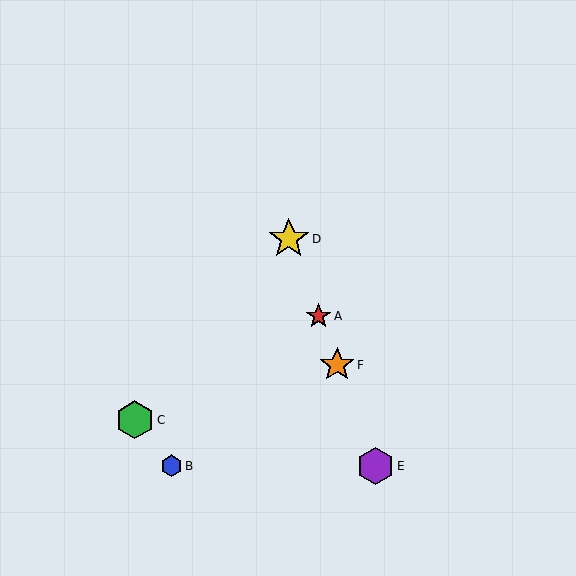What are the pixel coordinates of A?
Object A is at (318, 316).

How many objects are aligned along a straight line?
4 objects (A, D, E, F) are aligned along a straight line.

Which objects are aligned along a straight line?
Objects A, D, E, F are aligned along a straight line.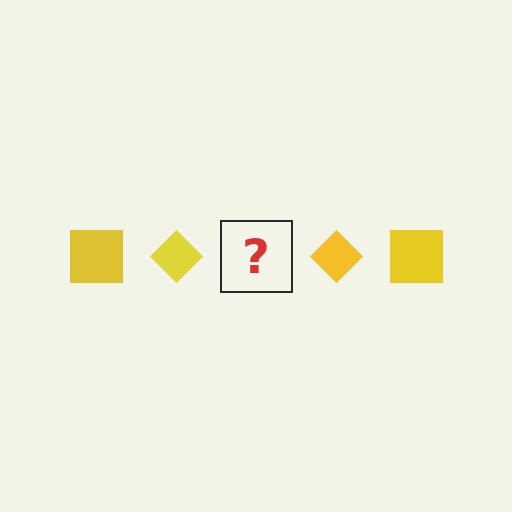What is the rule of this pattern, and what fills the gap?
The rule is that the pattern cycles through square, diamond shapes in yellow. The gap should be filled with a yellow square.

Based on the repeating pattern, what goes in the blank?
The blank should be a yellow square.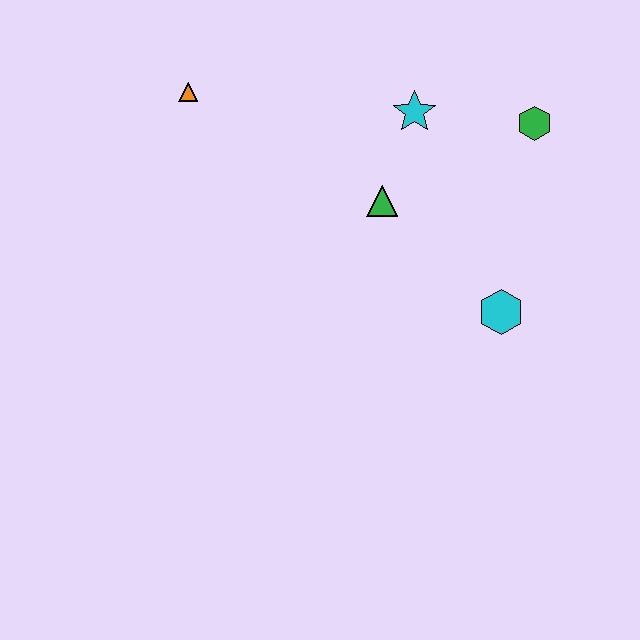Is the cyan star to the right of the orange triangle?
Yes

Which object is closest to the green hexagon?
The cyan star is closest to the green hexagon.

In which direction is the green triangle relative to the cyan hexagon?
The green triangle is to the left of the cyan hexagon.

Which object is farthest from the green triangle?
The orange triangle is farthest from the green triangle.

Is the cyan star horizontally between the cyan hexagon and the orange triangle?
Yes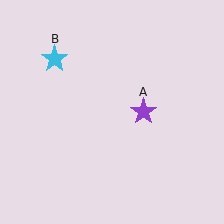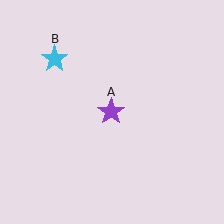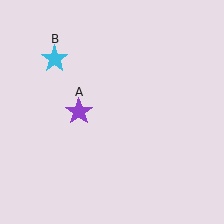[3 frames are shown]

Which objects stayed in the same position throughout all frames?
Cyan star (object B) remained stationary.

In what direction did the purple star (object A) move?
The purple star (object A) moved left.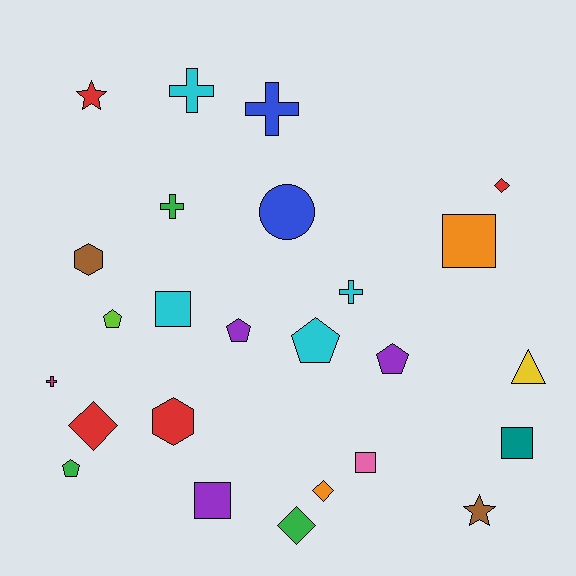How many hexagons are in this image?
There are 2 hexagons.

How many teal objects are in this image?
There is 1 teal object.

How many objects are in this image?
There are 25 objects.